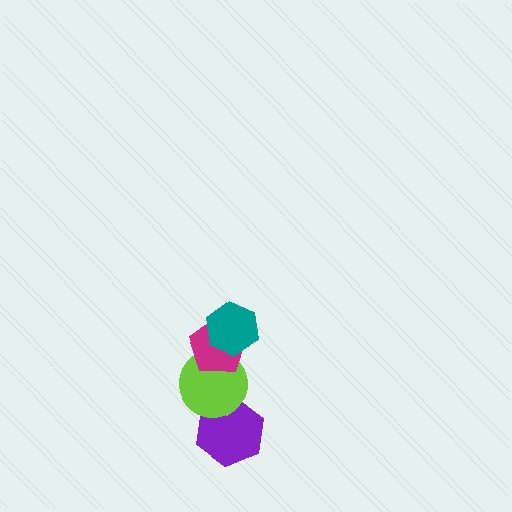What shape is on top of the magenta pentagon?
The teal hexagon is on top of the magenta pentagon.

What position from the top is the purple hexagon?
The purple hexagon is 4th from the top.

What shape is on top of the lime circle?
The magenta pentagon is on top of the lime circle.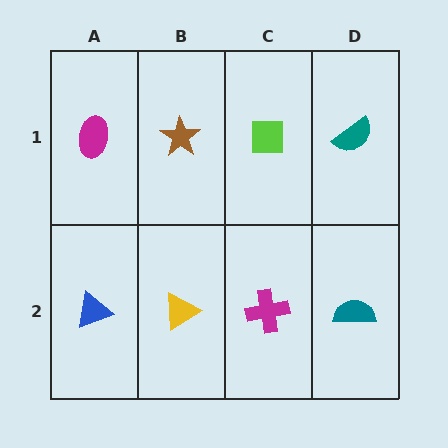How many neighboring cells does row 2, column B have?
3.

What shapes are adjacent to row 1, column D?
A teal semicircle (row 2, column D), a lime square (row 1, column C).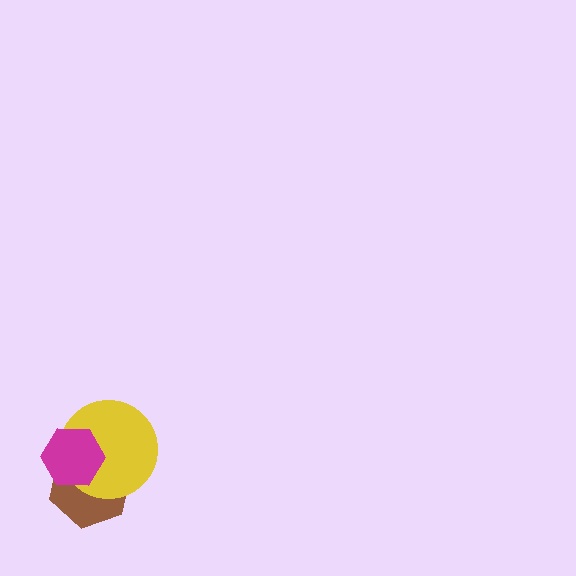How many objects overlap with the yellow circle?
2 objects overlap with the yellow circle.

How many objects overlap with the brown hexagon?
2 objects overlap with the brown hexagon.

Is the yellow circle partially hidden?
Yes, it is partially covered by another shape.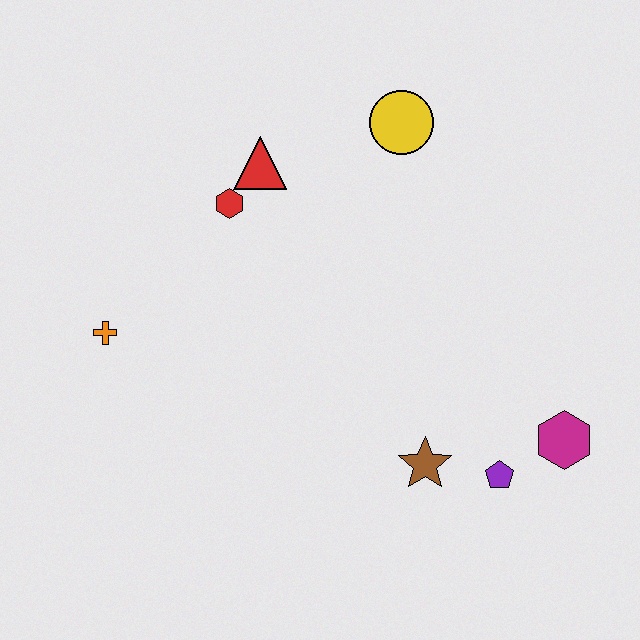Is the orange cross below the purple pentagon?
No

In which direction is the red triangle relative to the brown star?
The red triangle is above the brown star.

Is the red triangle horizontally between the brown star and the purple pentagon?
No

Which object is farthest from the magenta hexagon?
The orange cross is farthest from the magenta hexagon.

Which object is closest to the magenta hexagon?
The purple pentagon is closest to the magenta hexagon.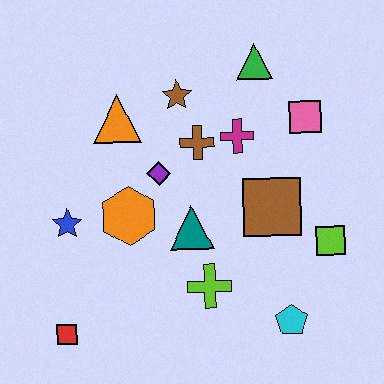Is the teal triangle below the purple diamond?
Yes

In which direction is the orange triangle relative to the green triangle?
The orange triangle is to the left of the green triangle.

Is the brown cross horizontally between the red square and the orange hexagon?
No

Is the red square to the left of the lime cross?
Yes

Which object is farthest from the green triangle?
The red square is farthest from the green triangle.